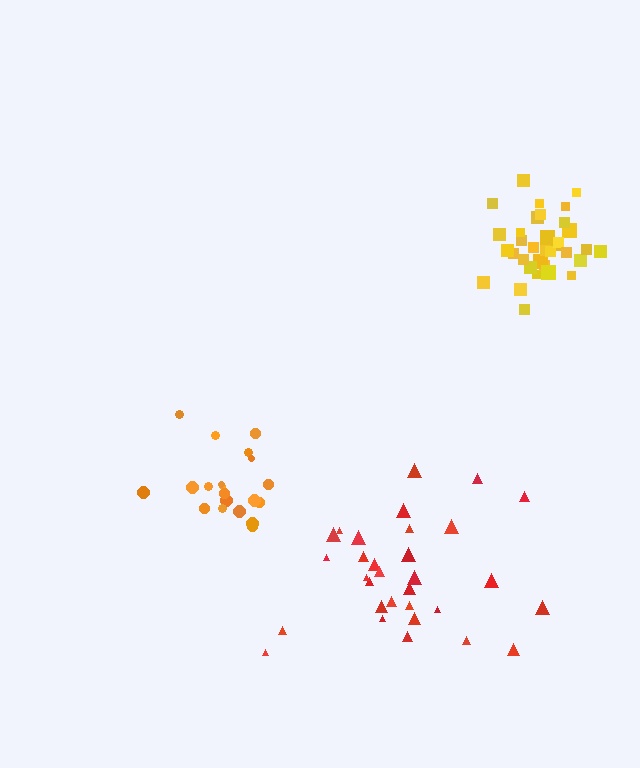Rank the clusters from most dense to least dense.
yellow, orange, red.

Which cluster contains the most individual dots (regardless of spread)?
Yellow (34).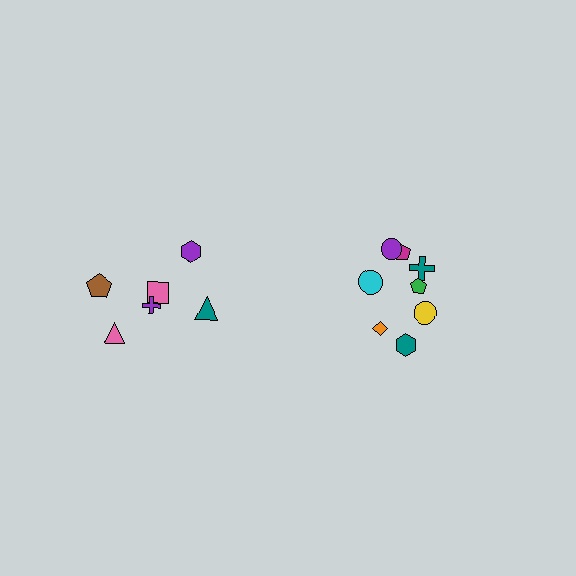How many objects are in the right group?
There are 8 objects.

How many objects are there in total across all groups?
There are 14 objects.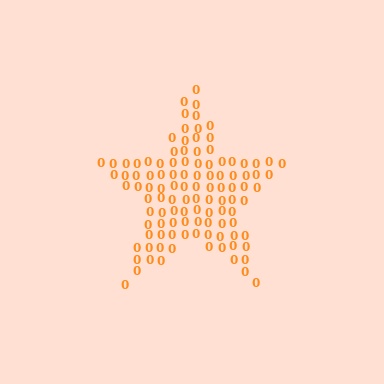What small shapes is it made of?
It is made of small digit 0's.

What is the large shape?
The large shape is a star.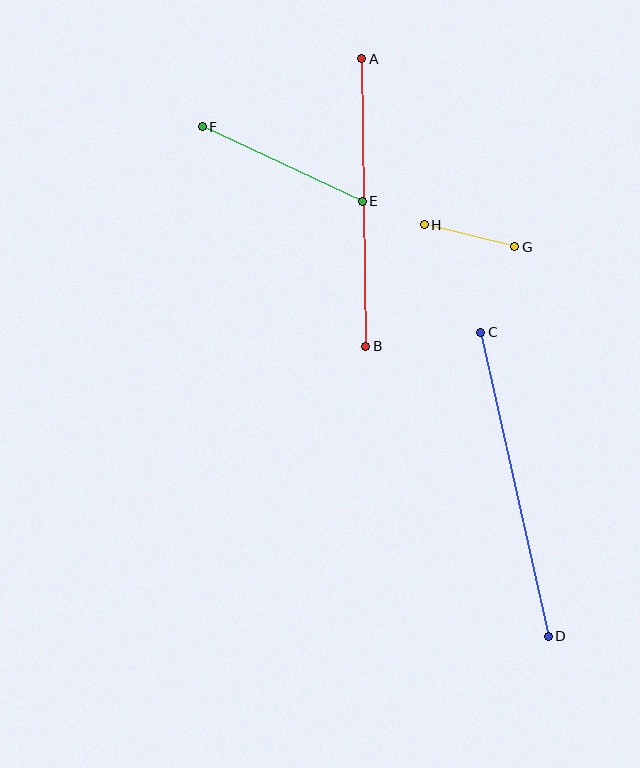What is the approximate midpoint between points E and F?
The midpoint is at approximately (282, 164) pixels.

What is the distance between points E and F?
The distance is approximately 176 pixels.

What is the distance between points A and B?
The distance is approximately 287 pixels.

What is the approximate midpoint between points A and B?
The midpoint is at approximately (364, 203) pixels.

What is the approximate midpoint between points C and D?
The midpoint is at approximately (514, 484) pixels.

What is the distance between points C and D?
The distance is approximately 312 pixels.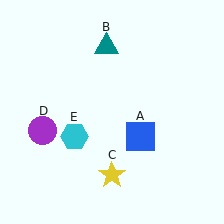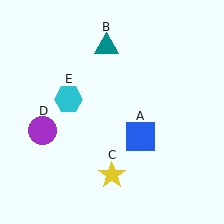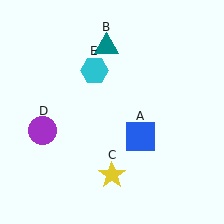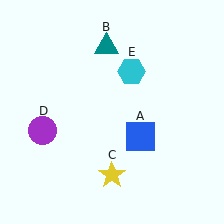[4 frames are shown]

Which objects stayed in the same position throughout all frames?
Blue square (object A) and teal triangle (object B) and yellow star (object C) and purple circle (object D) remained stationary.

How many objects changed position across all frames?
1 object changed position: cyan hexagon (object E).